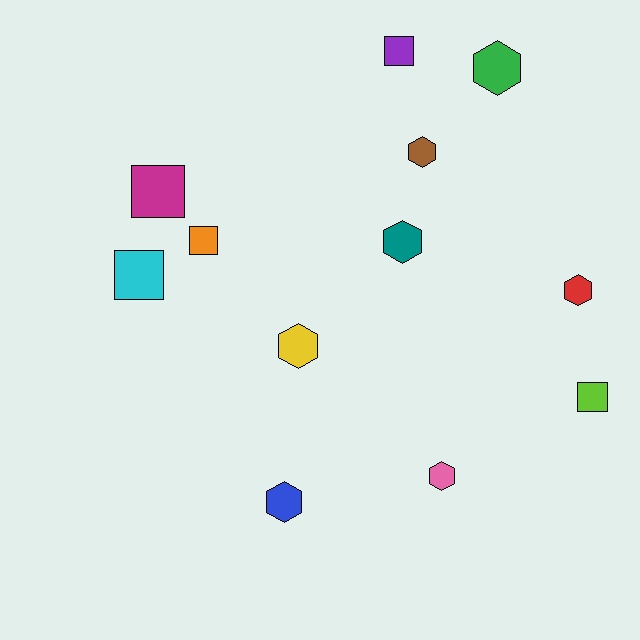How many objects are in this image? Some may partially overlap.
There are 12 objects.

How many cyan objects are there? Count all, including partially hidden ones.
There is 1 cyan object.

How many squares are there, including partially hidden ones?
There are 5 squares.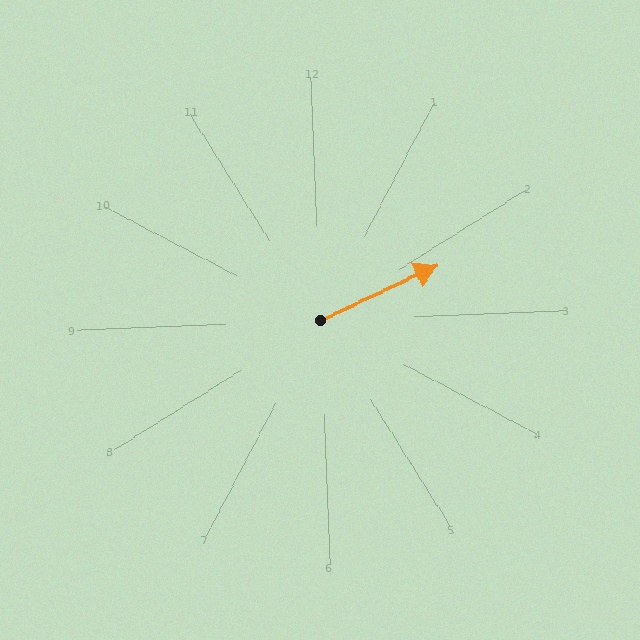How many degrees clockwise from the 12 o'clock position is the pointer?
Approximately 67 degrees.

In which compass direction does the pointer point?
Northeast.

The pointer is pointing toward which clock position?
Roughly 2 o'clock.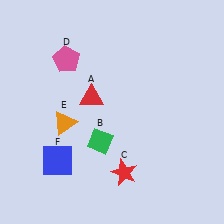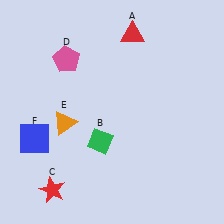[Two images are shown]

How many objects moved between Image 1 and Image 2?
3 objects moved between the two images.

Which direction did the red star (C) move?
The red star (C) moved left.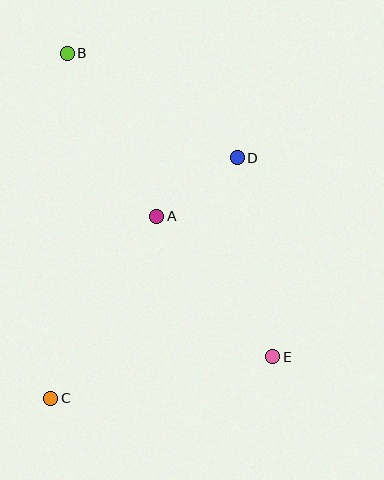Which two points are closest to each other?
Points A and D are closest to each other.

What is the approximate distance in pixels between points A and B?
The distance between A and B is approximately 186 pixels.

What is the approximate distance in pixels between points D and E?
The distance between D and E is approximately 202 pixels.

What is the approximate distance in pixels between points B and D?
The distance between B and D is approximately 200 pixels.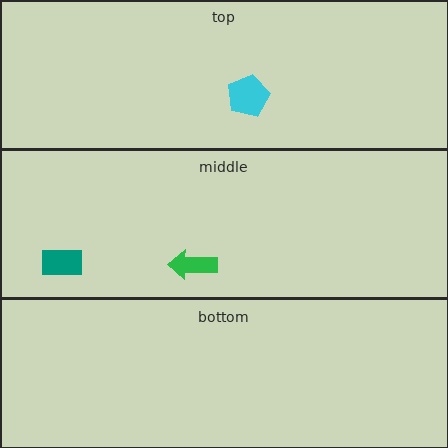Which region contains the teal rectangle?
The middle region.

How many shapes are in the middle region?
2.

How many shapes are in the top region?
1.